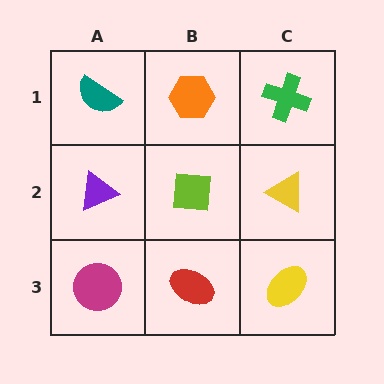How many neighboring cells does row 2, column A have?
3.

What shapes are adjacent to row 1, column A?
A purple triangle (row 2, column A), an orange hexagon (row 1, column B).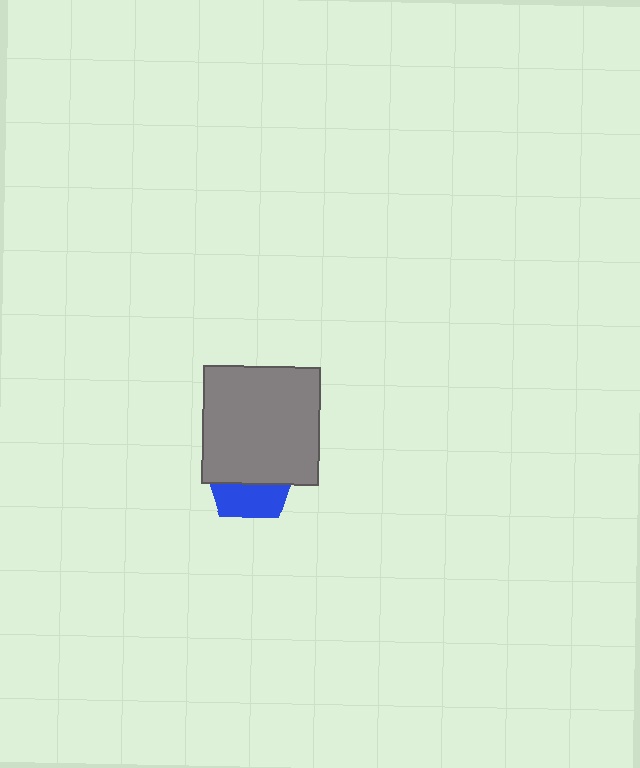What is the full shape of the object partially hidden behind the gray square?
The partially hidden object is a blue pentagon.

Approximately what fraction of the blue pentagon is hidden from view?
Roughly 61% of the blue pentagon is hidden behind the gray square.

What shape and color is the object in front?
The object in front is a gray square.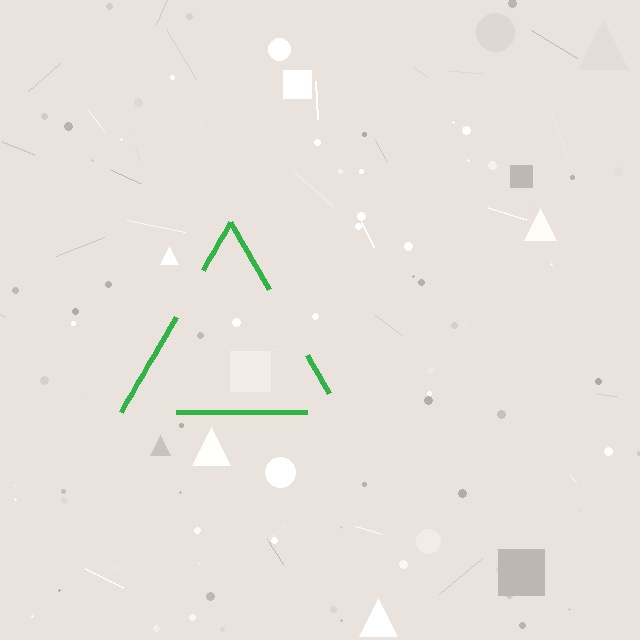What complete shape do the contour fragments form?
The contour fragments form a triangle.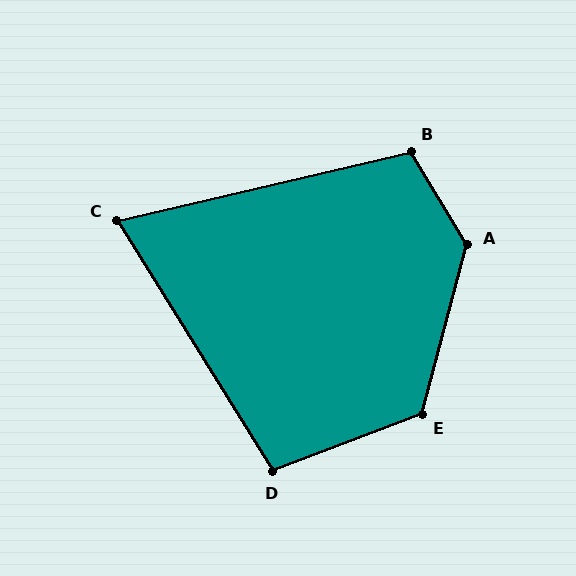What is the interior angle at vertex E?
Approximately 126 degrees (obtuse).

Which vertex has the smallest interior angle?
C, at approximately 71 degrees.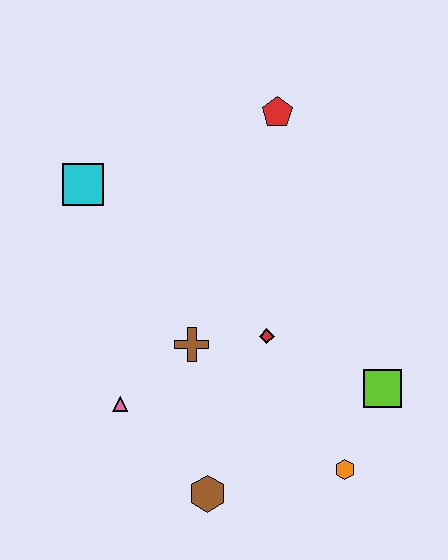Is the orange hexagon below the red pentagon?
Yes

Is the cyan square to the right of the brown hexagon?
No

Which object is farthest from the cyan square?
The orange hexagon is farthest from the cyan square.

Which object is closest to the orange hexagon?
The lime square is closest to the orange hexagon.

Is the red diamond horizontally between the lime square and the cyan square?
Yes